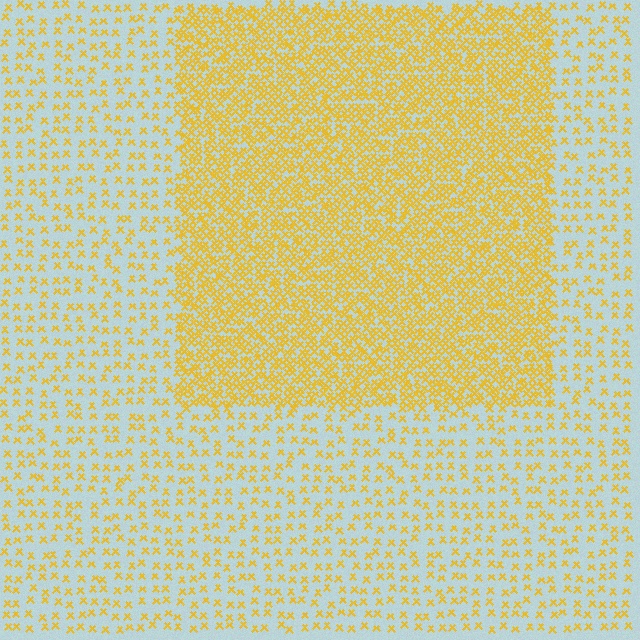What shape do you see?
I see a rectangle.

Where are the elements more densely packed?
The elements are more densely packed inside the rectangle boundary.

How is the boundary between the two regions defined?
The boundary is defined by a change in element density (approximately 2.9x ratio). All elements are the same color, size, and shape.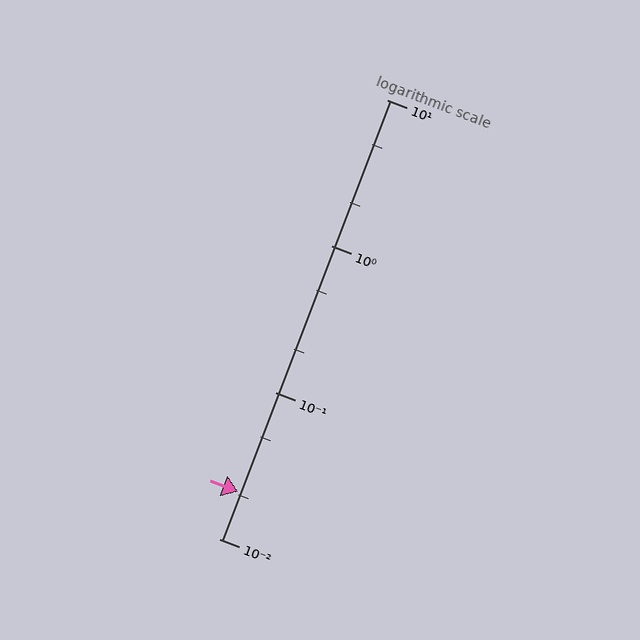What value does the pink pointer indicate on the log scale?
The pointer indicates approximately 0.021.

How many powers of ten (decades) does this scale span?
The scale spans 3 decades, from 0.01 to 10.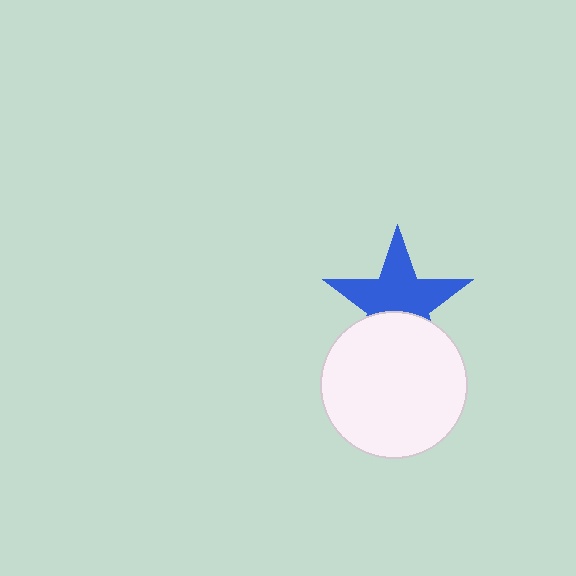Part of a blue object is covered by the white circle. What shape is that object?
It is a star.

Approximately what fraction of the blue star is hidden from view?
Roughly 37% of the blue star is hidden behind the white circle.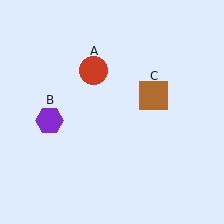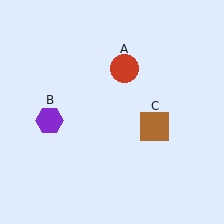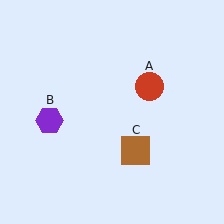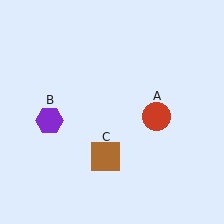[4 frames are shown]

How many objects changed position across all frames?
2 objects changed position: red circle (object A), brown square (object C).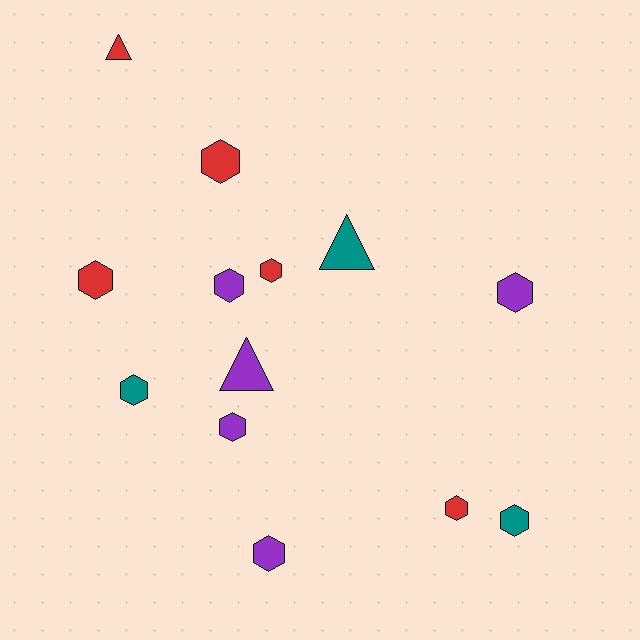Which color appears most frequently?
Red, with 5 objects.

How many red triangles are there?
There is 1 red triangle.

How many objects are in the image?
There are 13 objects.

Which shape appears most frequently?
Hexagon, with 10 objects.